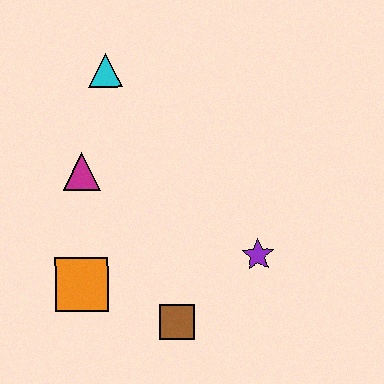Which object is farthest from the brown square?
The cyan triangle is farthest from the brown square.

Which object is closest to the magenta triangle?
The cyan triangle is closest to the magenta triangle.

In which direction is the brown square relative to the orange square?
The brown square is to the right of the orange square.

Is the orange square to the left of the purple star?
Yes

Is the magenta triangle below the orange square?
No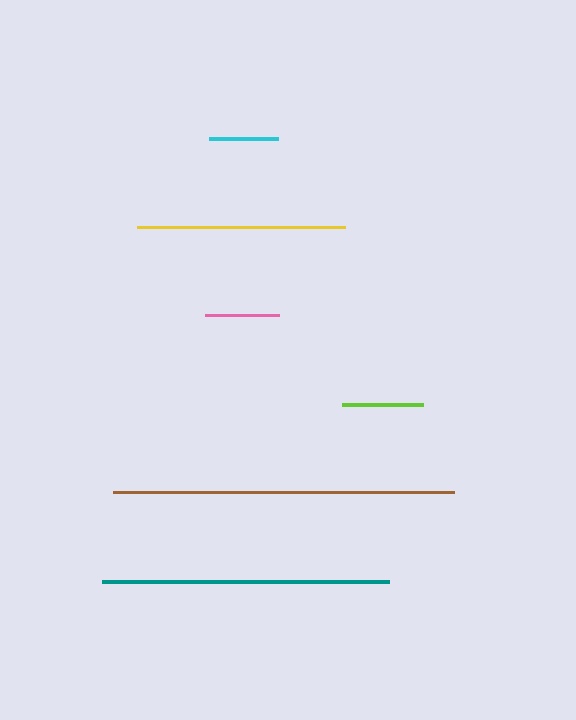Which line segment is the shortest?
The cyan line is the shortest at approximately 69 pixels.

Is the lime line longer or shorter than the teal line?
The teal line is longer than the lime line.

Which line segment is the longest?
The brown line is the longest at approximately 341 pixels.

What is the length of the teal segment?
The teal segment is approximately 287 pixels long.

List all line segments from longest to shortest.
From longest to shortest: brown, teal, yellow, lime, pink, cyan.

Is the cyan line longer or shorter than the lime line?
The lime line is longer than the cyan line.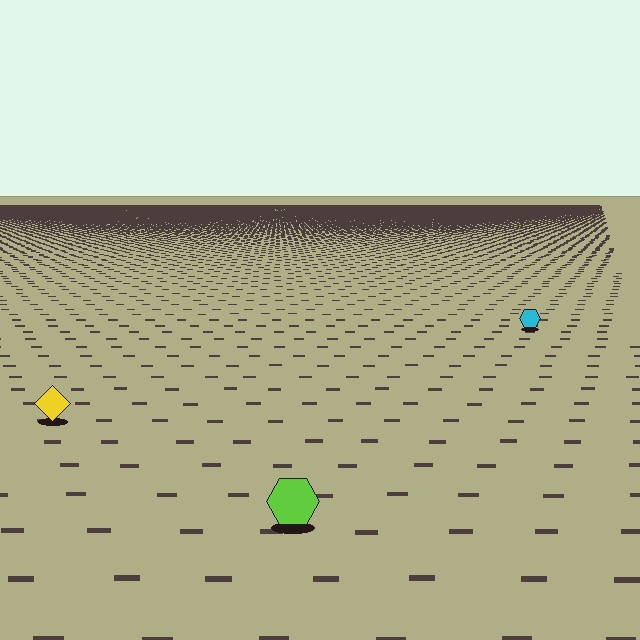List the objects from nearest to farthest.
From nearest to farthest: the lime hexagon, the yellow diamond, the cyan hexagon.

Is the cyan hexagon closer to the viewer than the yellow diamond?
No. The yellow diamond is closer — you can tell from the texture gradient: the ground texture is coarser near it.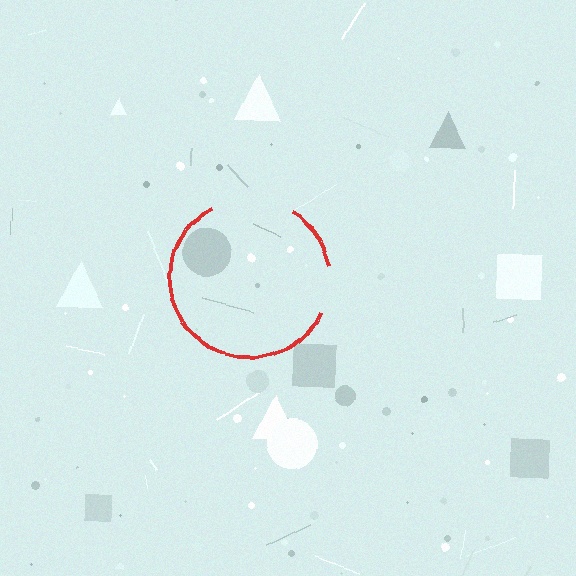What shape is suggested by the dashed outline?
The dashed outline suggests a circle.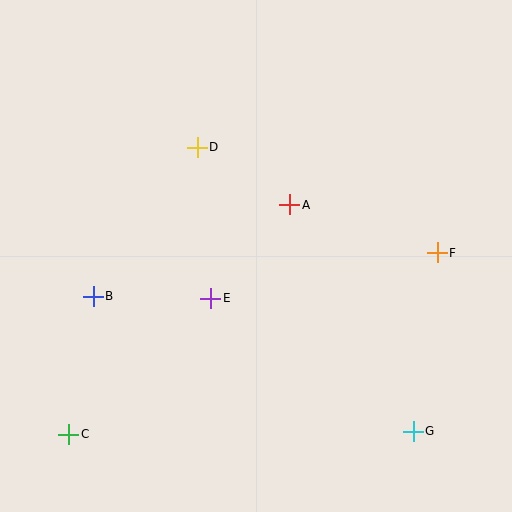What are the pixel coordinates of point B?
Point B is at (93, 296).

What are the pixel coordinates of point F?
Point F is at (437, 253).